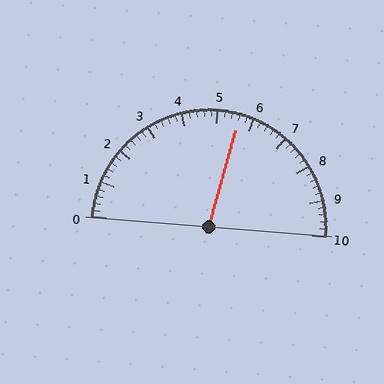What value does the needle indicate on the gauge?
The needle indicates approximately 5.6.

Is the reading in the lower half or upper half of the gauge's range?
The reading is in the upper half of the range (0 to 10).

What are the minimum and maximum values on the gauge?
The gauge ranges from 0 to 10.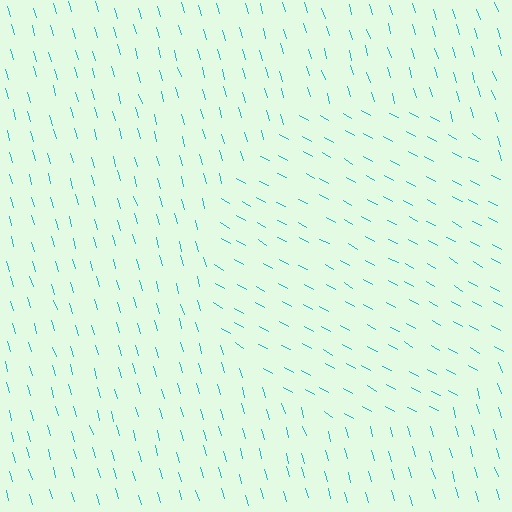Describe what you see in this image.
The image is filled with small cyan line segments. A circle region in the image has lines oriented differently from the surrounding lines, creating a visible texture boundary.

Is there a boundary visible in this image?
Yes, there is a texture boundary formed by a change in line orientation.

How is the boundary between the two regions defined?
The boundary is defined purely by a change in line orientation (approximately 45 degrees difference). All lines are the same color and thickness.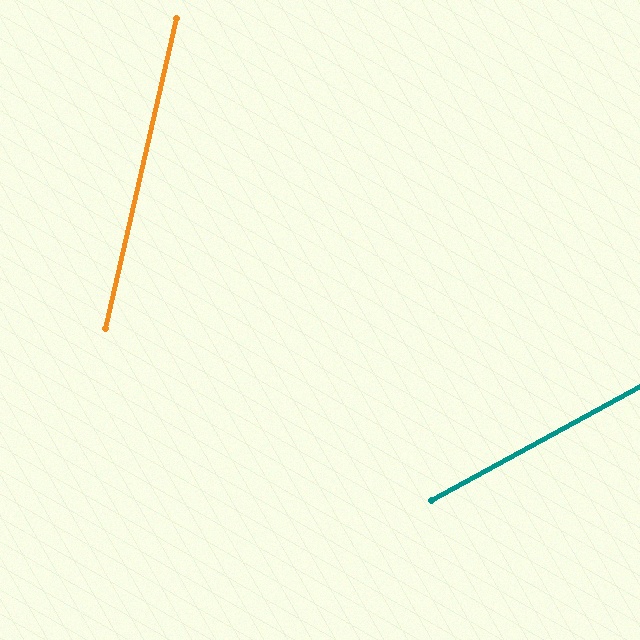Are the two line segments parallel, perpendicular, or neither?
Neither parallel nor perpendicular — they differ by about 48°.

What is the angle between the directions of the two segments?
Approximately 48 degrees.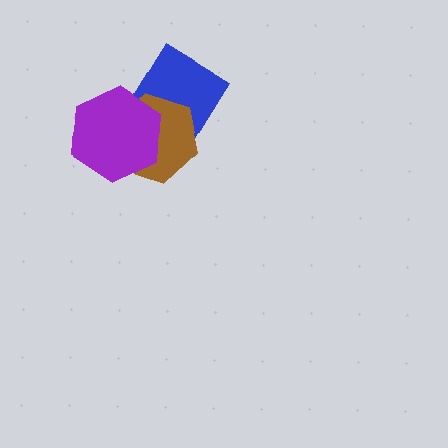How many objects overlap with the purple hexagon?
2 objects overlap with the purple hexagon.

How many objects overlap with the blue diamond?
2 objects overlap with the blue diamond.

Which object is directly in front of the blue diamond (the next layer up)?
The brown hexagon is directly in front of the blue diamond.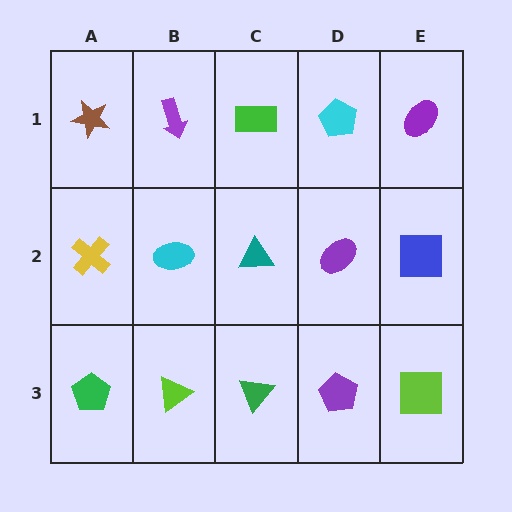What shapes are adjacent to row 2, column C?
A green rectangle (row 1, column C), a green triangle (row 3, column C), a cyan ellipse (row 2, column B), a purple ellipse (row 2, column D).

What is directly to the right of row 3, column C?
A purple pentagon.